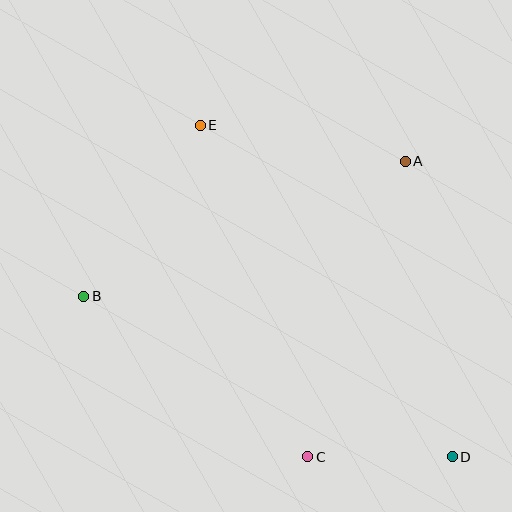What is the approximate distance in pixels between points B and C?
The distance between B and C is approximately 275 pixels.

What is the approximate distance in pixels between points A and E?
The distance between A and E is approximately 209 pixels.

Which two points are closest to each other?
Points C and D are closest to each other.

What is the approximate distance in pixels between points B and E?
The distance between B and E is approximately 207 pixels.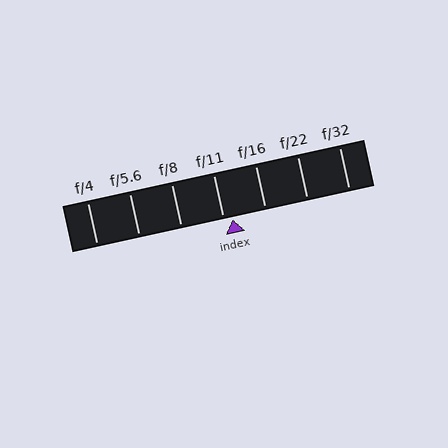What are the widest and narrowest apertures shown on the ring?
The widest aperture shown is f/4 and the narrowest is f/32.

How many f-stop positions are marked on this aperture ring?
There are 7 f-stop positions marked.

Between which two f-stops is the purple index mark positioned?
The index mark is between f/11 and f/16.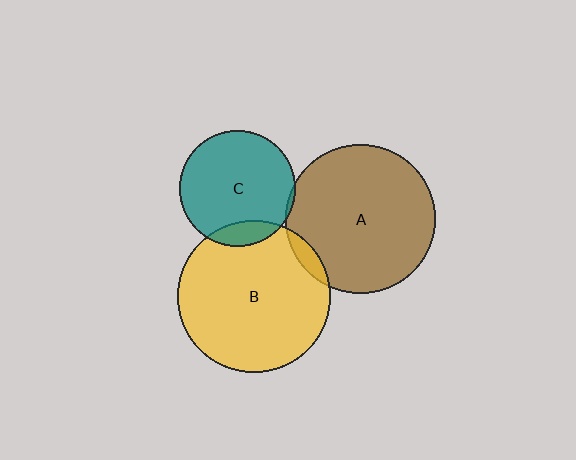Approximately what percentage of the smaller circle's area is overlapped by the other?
Approximately 5%.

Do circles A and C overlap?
Yes.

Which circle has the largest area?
Circle B (yellow).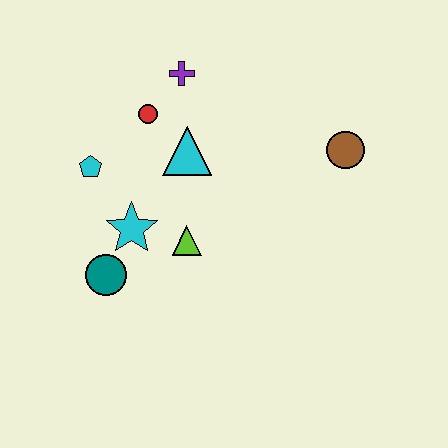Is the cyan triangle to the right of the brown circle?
No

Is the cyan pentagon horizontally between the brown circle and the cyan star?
No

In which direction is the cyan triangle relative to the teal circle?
The cyan triangle is above the teal circle.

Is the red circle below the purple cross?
Yes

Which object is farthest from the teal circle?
The brown circle is farthest from the teal circle.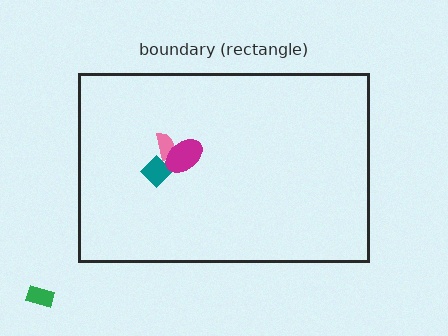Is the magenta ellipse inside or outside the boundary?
Inside.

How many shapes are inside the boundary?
3 inside, 1 outside.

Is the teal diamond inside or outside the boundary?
Inside.